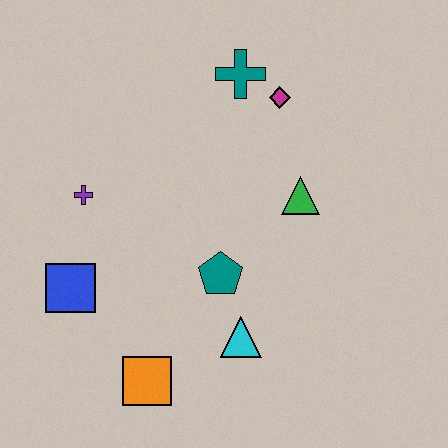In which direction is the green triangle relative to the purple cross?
The green triangle is to the right of the purple cross.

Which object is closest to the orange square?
The cyan triangle is closest to the orange square.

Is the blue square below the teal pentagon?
Yes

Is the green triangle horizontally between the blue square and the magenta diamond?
No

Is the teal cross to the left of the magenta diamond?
Yes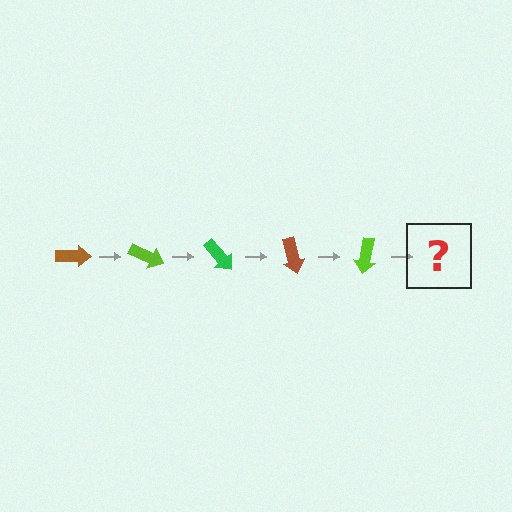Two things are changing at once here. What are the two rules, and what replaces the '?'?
The two rules are that it rotates 25 degrees each step and the color cycles through brown, lime, and green. The '?' should be a green arrow, rotated 125 degrees from the start.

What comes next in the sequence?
The next element should be a green arrow, rotated 125 degrees from the start.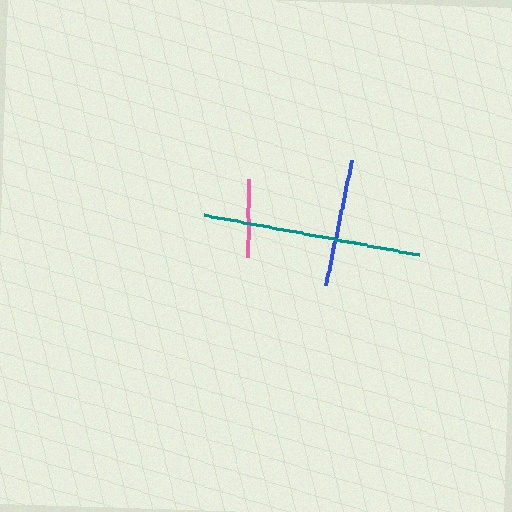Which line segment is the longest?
The teal line is the longest at approximately 218 pixels.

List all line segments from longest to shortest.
From longest to shortest: teal, blue, pink.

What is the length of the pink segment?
The pink segment is approximately 78 pixels long.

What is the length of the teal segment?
The teal segment is approximately 218 pixels long.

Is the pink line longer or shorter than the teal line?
The teal line is longer than the pink line.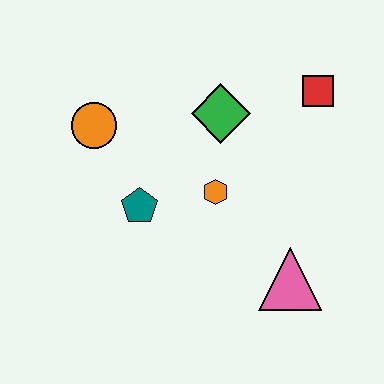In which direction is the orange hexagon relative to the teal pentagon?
The orange hexagon is to the right of the teal pentagon.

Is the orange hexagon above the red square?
No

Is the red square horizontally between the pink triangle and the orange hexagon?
No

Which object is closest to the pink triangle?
The orange hexagon is closest to the pink triangle.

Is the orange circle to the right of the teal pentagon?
No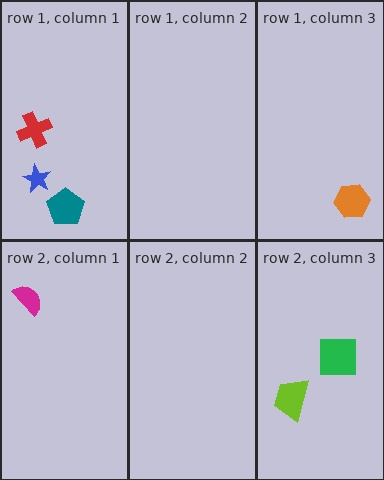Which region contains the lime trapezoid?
The row 2, column 3 region.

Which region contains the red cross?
The row 1, column 1 region.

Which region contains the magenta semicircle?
The row 2, column 1 region.